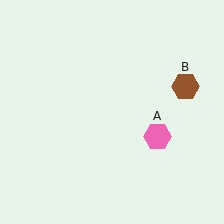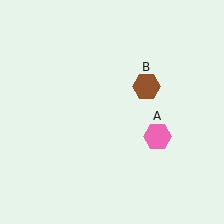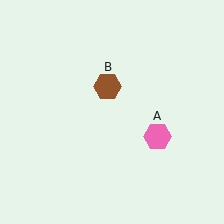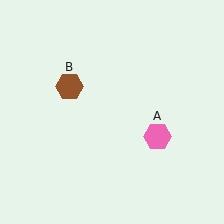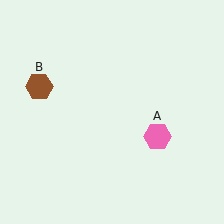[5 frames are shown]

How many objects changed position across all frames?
1 object changed position: brown hexagon (object B).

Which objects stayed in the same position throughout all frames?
Pink hexagon (object A) remained stationary.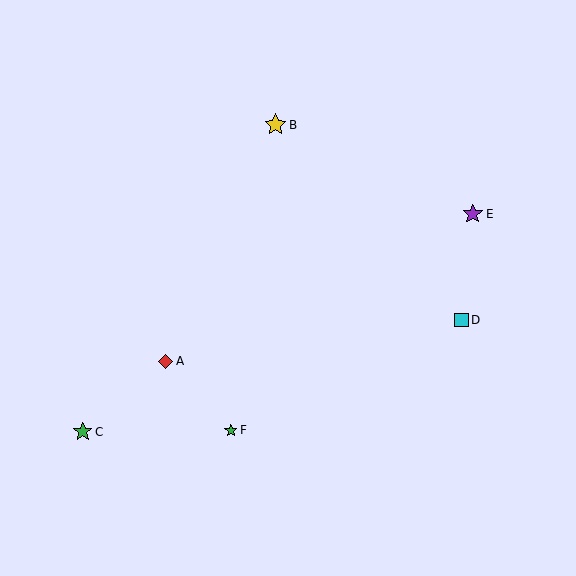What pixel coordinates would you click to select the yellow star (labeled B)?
Click at (275, 125) to select the yellow star B.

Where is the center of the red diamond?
The center of the red diamond is at (166, 361).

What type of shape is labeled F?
Shape F is a green star.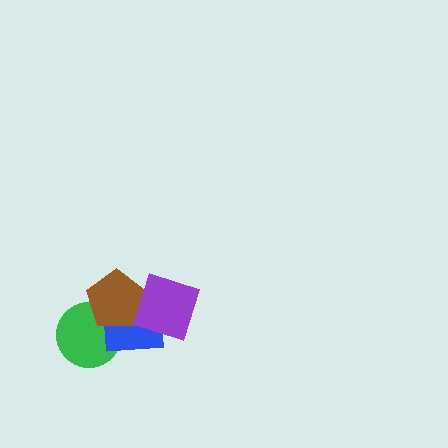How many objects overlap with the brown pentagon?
3 objects overlap with the brown pentagon.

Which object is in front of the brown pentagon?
The purple diamond is in front of the brown pentagon.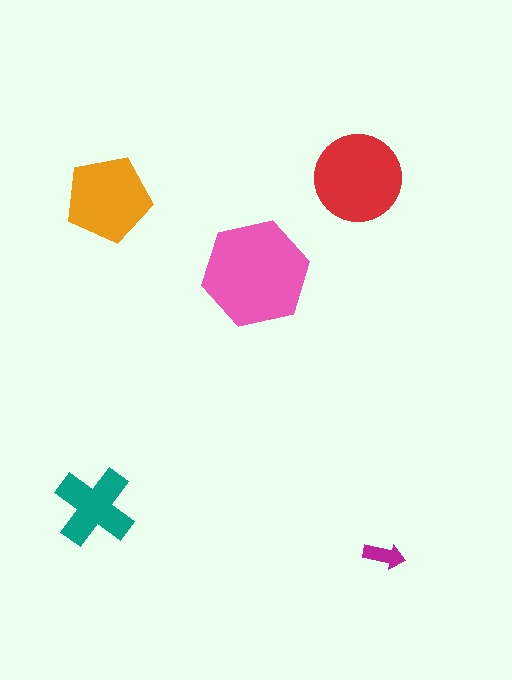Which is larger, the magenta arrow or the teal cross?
The teal cross.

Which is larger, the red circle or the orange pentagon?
The red circle.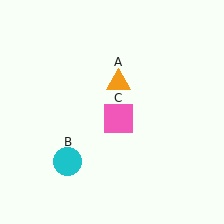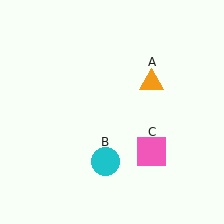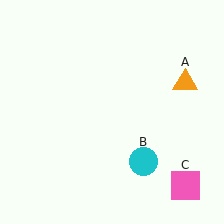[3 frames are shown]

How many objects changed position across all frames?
3 objects changed position: orange triangle (object A), cyan circle (object B), pink square (object C).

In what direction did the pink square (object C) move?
The pink square (object C) moved down and to the right.